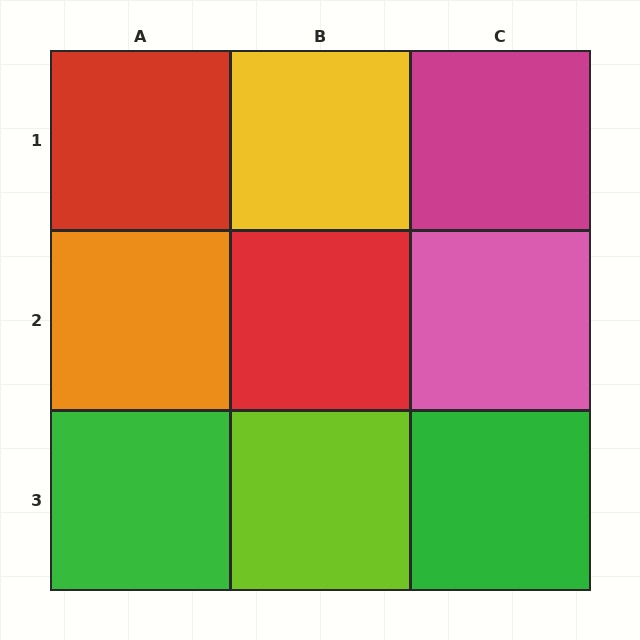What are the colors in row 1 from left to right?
Red, yellow, magenta.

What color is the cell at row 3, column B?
Lime.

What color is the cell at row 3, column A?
Green.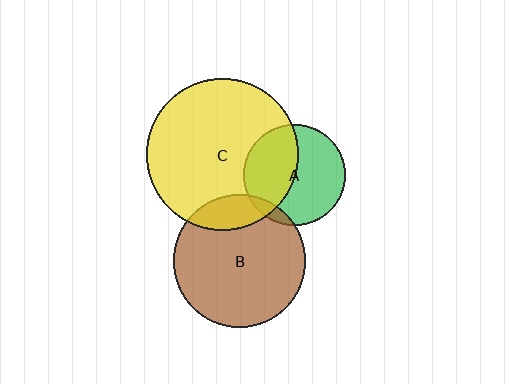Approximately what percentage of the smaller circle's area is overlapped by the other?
Approximately 15%.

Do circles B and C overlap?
Yes.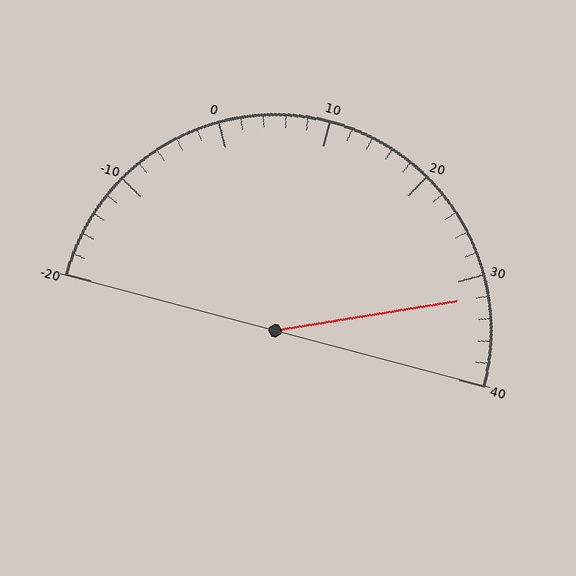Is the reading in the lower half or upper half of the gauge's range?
The reading is in the upper half of the range (-20 to 40).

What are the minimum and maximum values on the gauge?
The gauge ranges from -20 to 40.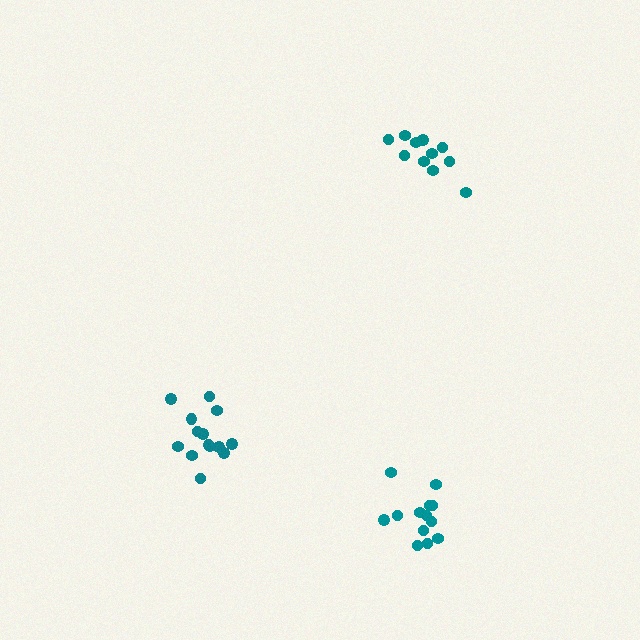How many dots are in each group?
Group 1: 13 dots, Group 2: 14 dots, Group 3: 11 dots (38 total).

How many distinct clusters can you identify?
There are 3 distinct clusters.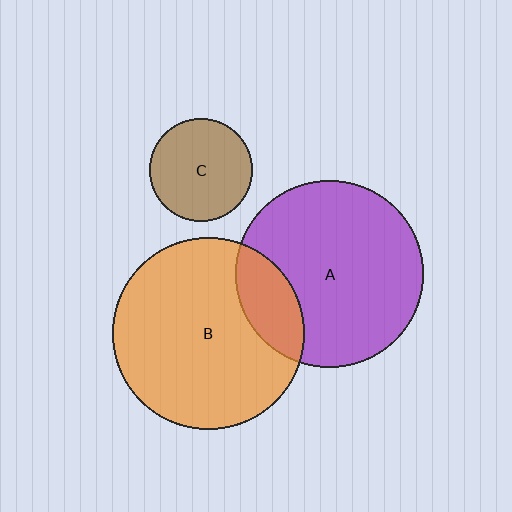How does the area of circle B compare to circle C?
Approximately 3.5 times.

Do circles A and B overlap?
Yes.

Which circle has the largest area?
Circle B (orange).